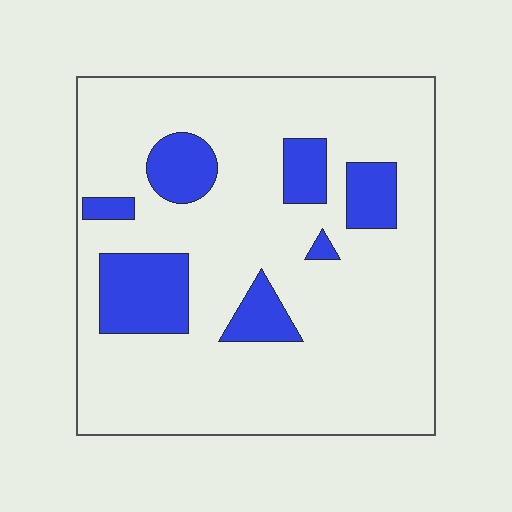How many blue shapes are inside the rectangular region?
7.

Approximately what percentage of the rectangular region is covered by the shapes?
Approximately 20%.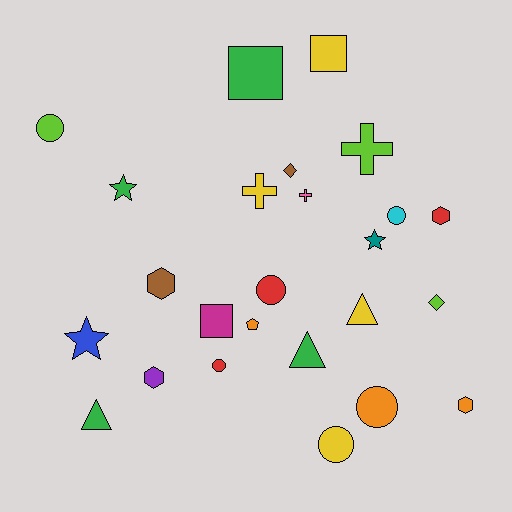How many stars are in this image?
There are 3 stars.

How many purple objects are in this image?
There is 1 purple object.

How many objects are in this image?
There are 25 objects.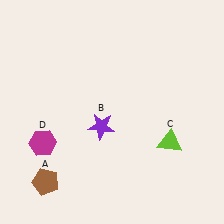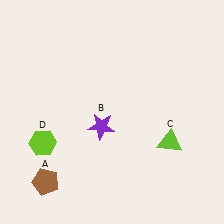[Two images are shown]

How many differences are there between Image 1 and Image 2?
There is 1 difference between the two images.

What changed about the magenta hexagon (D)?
In Image 1, D is magenta. In Image 2, it changed to lime.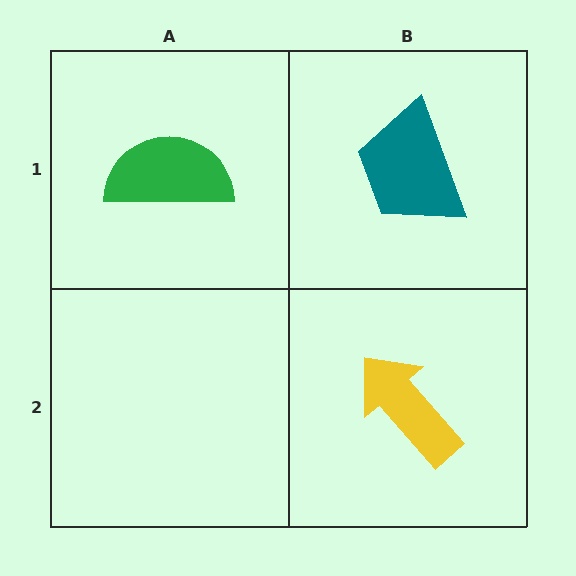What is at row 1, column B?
A teal trapezoid.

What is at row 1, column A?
A green semicircle.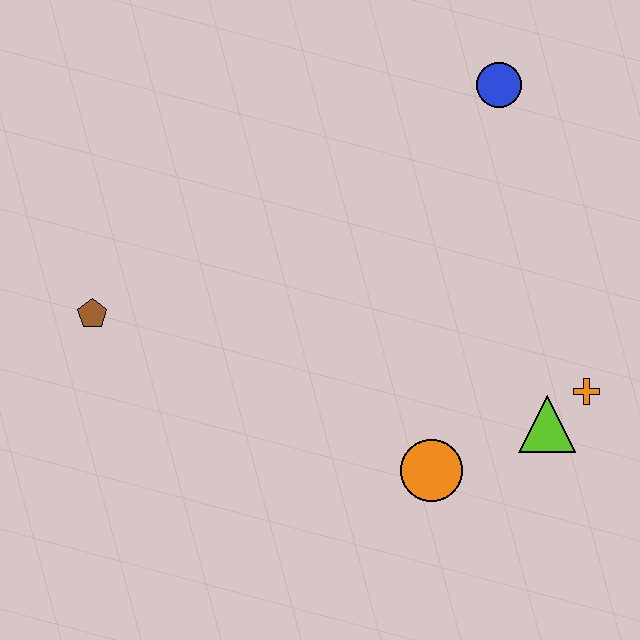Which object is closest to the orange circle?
The lime triangle is closest to the orange circle.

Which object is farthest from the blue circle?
The brown pentagon is farthest from the blue circle.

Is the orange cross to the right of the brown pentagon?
Yes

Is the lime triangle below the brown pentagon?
Yes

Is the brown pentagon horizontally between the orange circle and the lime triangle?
No